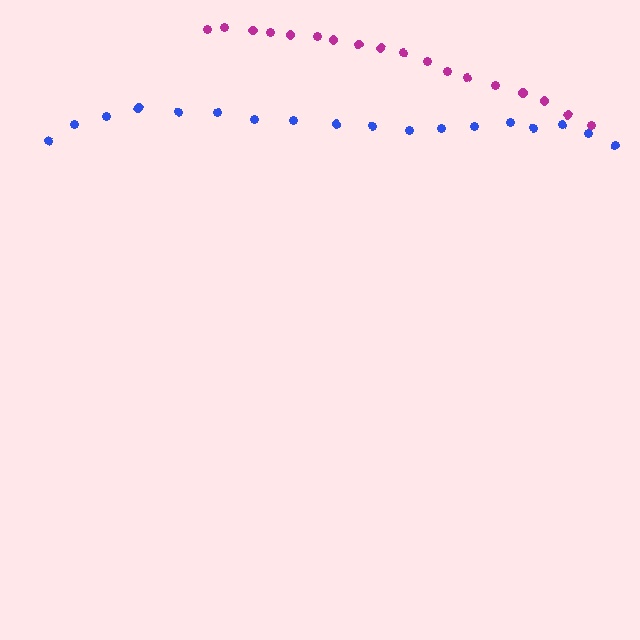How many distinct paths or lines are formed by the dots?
There are 2 distinct paths.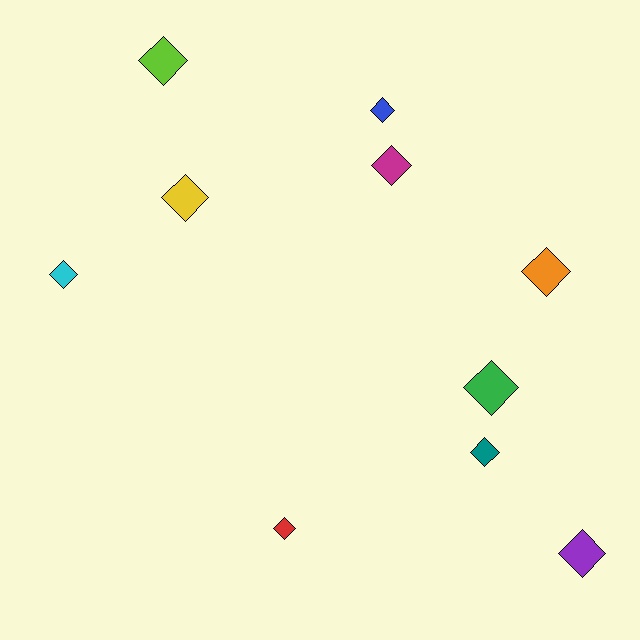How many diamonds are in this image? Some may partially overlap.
There are 10 diamonds.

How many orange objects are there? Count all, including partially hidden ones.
There is 1 orange object.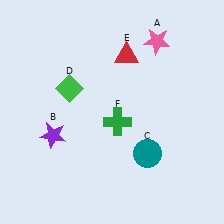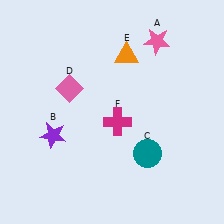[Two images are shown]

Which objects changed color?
D changed from green to pink. E changed from red to orange. F changed from green to magenta.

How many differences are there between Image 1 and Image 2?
There are 3 differences between the two images.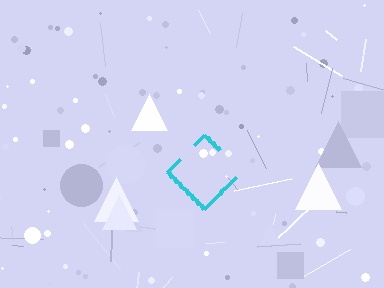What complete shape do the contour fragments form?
The contour fragments form a diamond.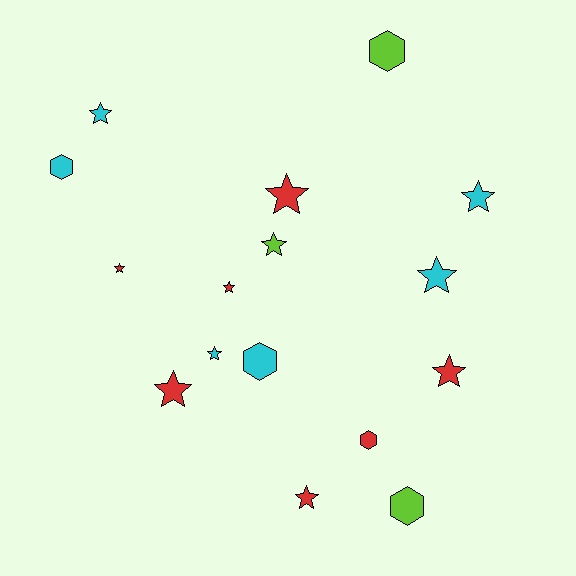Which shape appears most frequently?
Star, with 11 objects.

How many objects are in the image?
There are 16 objects.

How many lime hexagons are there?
There are 2 lime hexagons.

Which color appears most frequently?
Red, with 7 objects.